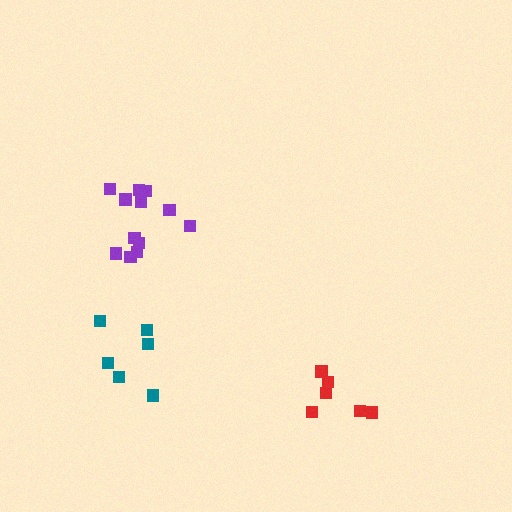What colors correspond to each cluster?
The clusters are colored: purple, red, teal.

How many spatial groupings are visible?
There are 3 spatial groupings.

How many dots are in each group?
Group 1: 12 dots, Group 2: 6 dots, Group 3: 6 dots (24 total).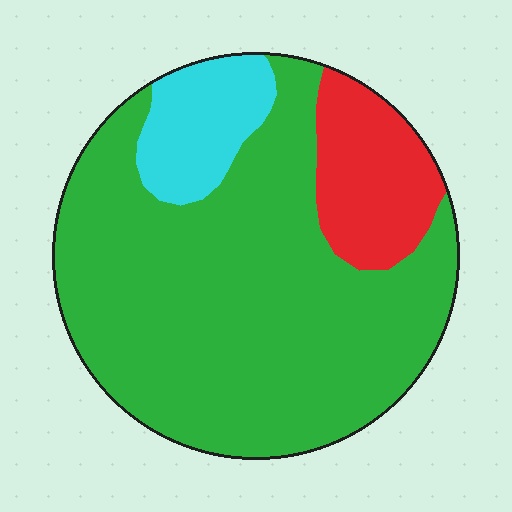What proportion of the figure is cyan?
Cyan covers 11% of the figure.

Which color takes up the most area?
Green, at roughly 75%.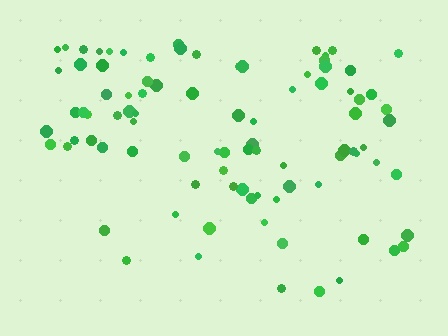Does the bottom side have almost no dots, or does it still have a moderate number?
Still a moderate number, just noticeably fewer than the top.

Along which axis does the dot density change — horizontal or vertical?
Vertical.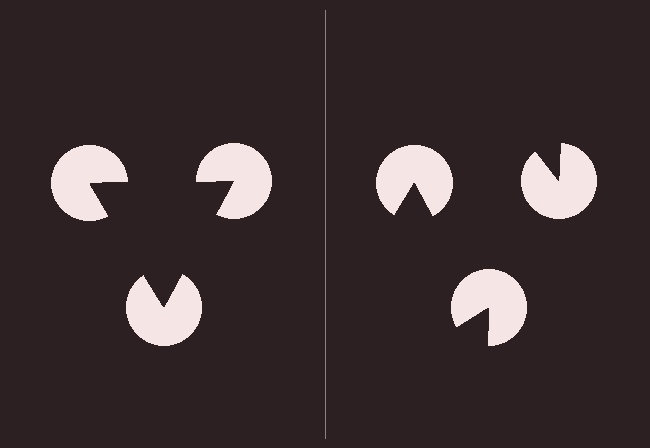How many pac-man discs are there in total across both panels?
6 — 3 on each side.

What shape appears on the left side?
An illusory triangle.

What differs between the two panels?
The pac-man discs are positioned identically on both sides; only the wedge orientations differ. On the left they align to a triangle; on the right they are misaligned.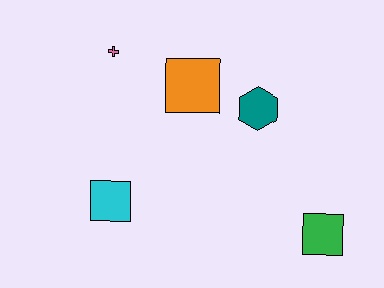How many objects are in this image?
There are 5 objects.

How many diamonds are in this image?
There are no diamonds.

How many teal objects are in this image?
There is 1 teal object.